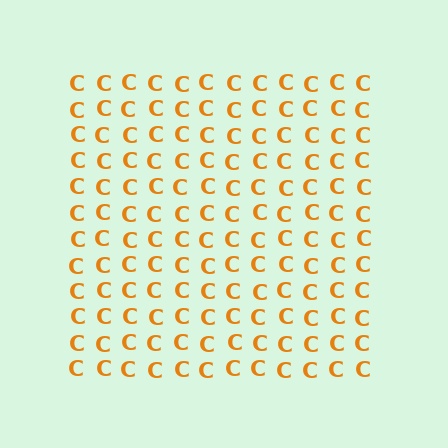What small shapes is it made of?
It is made of small letter C's.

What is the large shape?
The large shape is a square.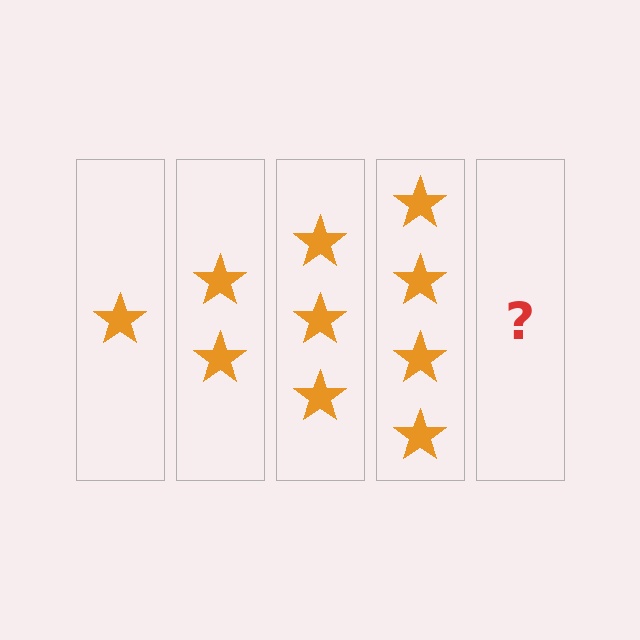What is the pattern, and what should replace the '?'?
The pattern is that each step adds one more star. The '?' should be 5 stars.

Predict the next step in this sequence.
The next step is 5 stars.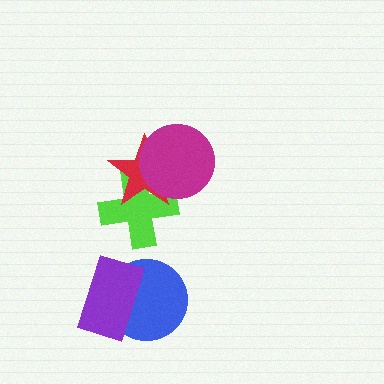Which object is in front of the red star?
The magenta circle is in front of the red star.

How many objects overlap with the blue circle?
1 object overlaps with the blue circle.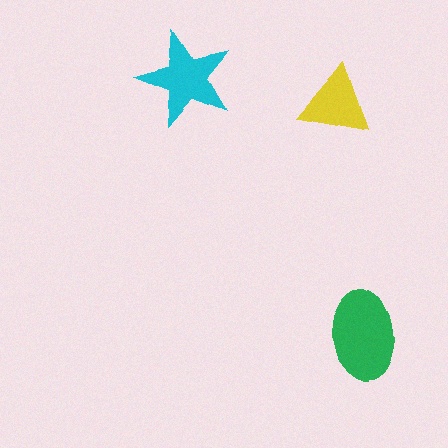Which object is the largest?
The green ellipse.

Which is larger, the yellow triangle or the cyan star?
The cyan star.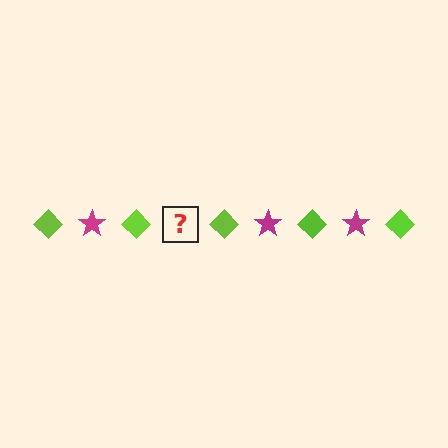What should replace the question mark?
The question mark should be replaced with a magenta star.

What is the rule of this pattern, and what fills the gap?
The rule is that the pattern alternates between lime diamond and magenta star. The gap should be filled with a magenta star.